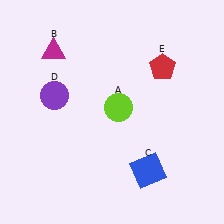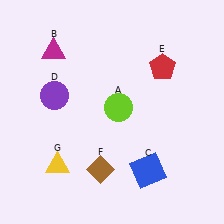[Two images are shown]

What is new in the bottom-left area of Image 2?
A yellow triangle (G) was added in the bottom-left area of Image 2.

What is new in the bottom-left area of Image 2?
A brown diamond (F) was added in the bottom-left area of Image 2.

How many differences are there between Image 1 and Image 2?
There are 2 differences between the two images.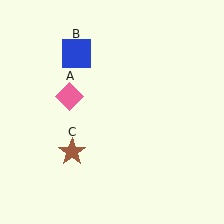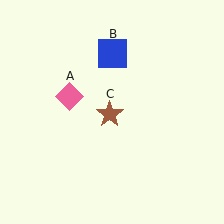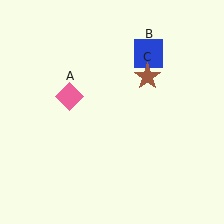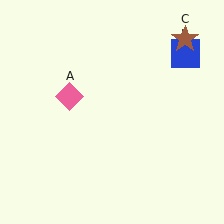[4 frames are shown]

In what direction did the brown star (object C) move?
The brown star (object C) moved up and to the right.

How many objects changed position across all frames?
2 objects changed position: blue square (object B), brown star (object C).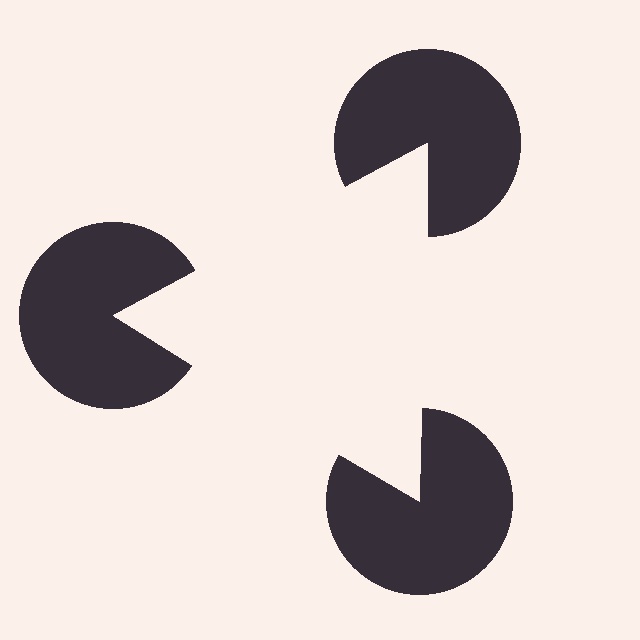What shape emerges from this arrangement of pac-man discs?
An illusory triangle — its edges are inferred from the aligned wedge cuts in the pac-man discs, not physically drawn.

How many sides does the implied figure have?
3 sides.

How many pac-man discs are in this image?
There are 3 — one at each vertex of the illusory triangle.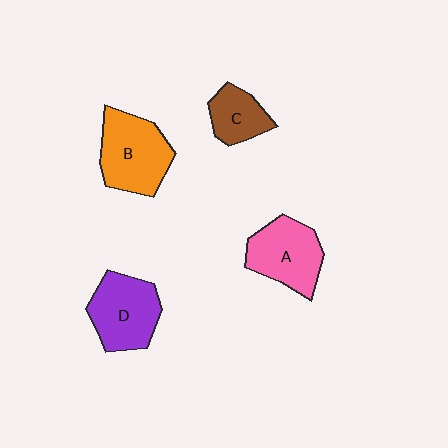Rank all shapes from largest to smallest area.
From largest to smallest: B (orange), D (purple), A (pink), C (brown).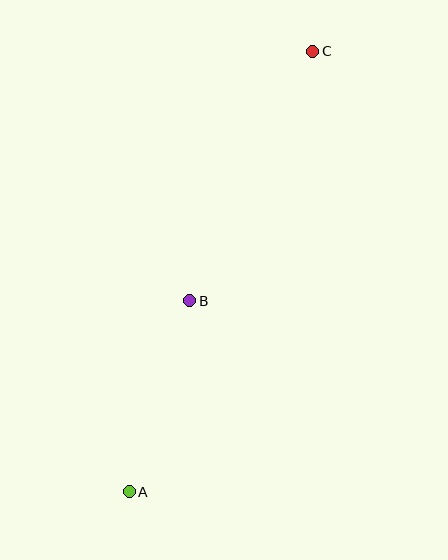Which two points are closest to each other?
Points A and B are closest to each other.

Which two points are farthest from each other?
Points A and C are farthest from each other.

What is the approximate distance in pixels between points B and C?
The distance between B and C is approximately 278 pixels.